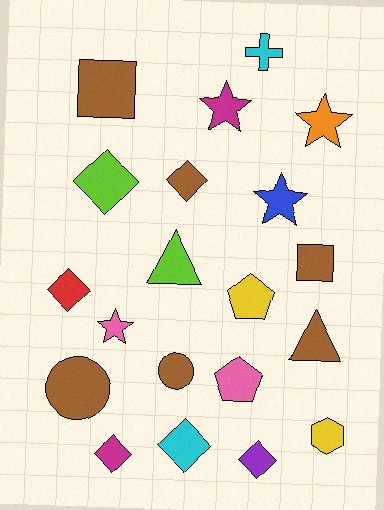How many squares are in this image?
There are 2 squares.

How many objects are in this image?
There are 20 objects.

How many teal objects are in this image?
There are no teal objects.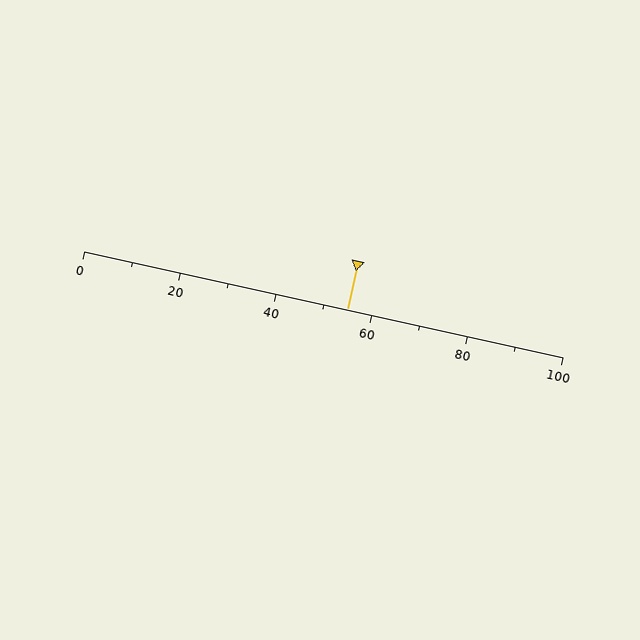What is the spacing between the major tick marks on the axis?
The major ticks are spaced 20 apart.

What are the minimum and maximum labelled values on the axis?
The axis runs from 0 to 100.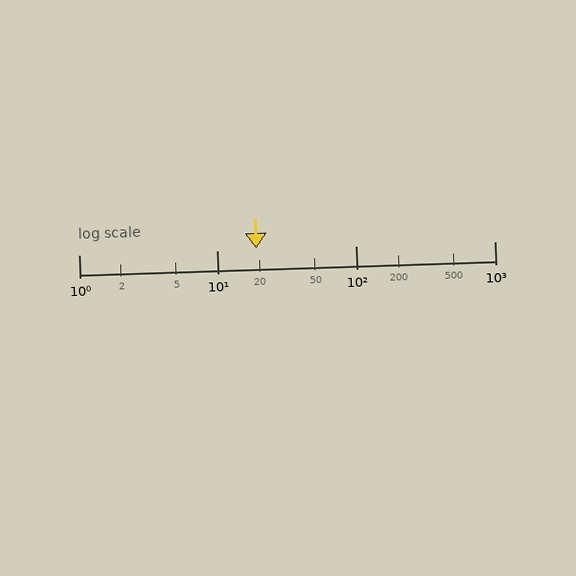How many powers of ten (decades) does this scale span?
The scale spans 3 decades, from 1 to 1000.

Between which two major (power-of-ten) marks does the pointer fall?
The pointer is between 10 and 100.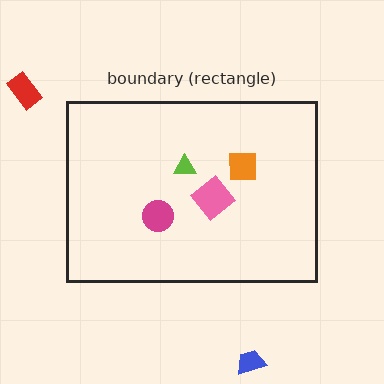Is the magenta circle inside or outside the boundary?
Inside.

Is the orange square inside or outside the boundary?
Inside.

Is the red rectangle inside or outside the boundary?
Outside.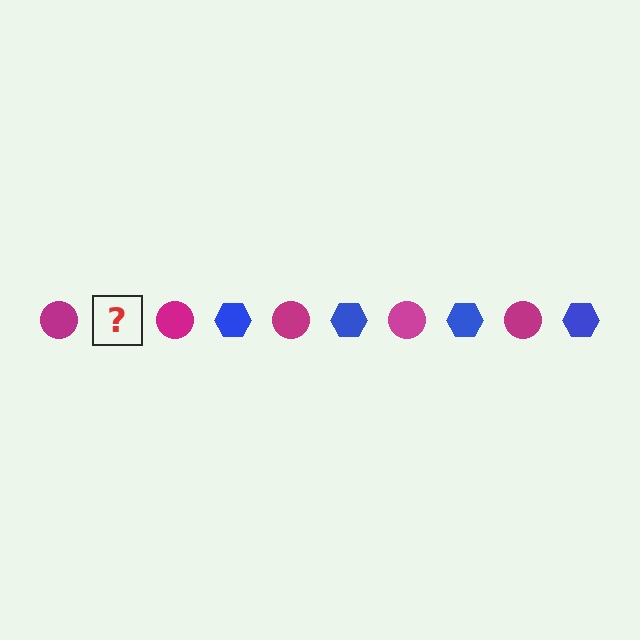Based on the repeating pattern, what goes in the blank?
The blank should be a blue hexagon.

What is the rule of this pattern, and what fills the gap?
The rule is that the pattern alternates between magenta circle and blue hexagon. The gap should be filled with a blue hexagon.